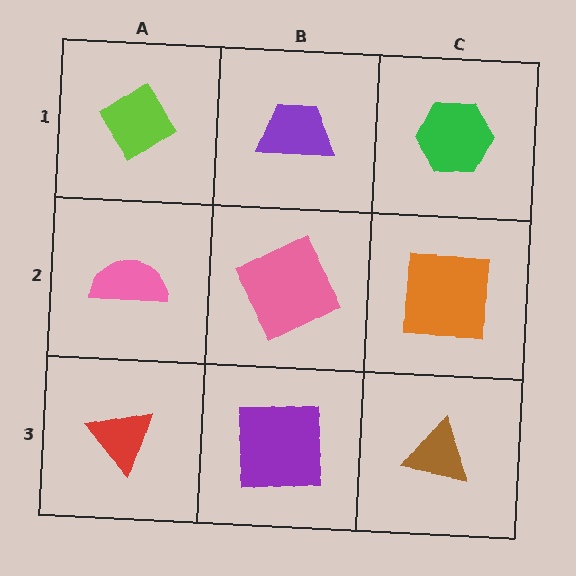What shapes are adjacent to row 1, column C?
An orange square (row 2, column C), a purple trapezoid (row 1, column B).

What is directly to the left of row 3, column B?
A red triangle.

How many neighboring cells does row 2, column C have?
3.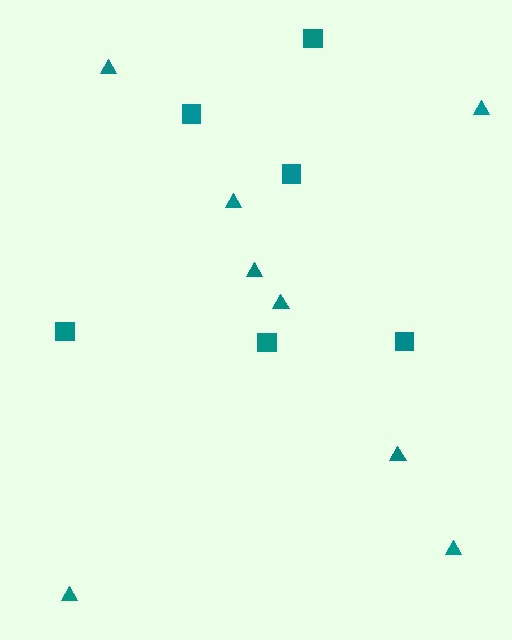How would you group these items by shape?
There are 2 groups: one group of squares (6) and one group of triangles (8).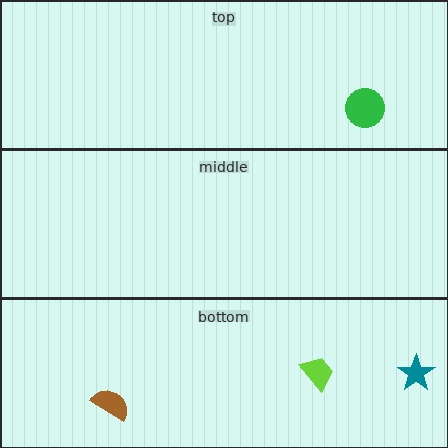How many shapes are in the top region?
1.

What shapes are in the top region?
The green circle.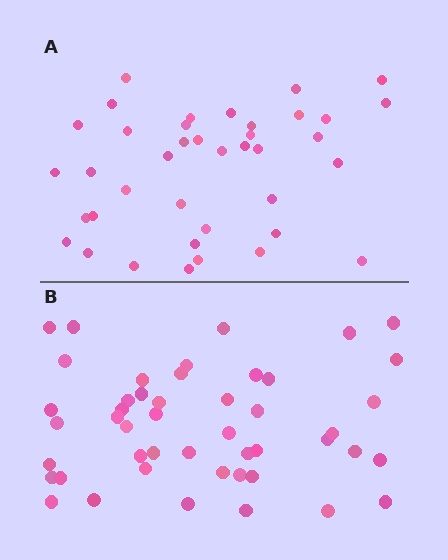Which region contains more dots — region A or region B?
Region B (the bottom region) has more dots.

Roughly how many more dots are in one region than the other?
Region B has roughly 8 or so more dots than region A.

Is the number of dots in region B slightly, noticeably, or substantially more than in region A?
Region B has only slightly more — the two regions are fairly close. The ratio is roughly 1.2 to 1.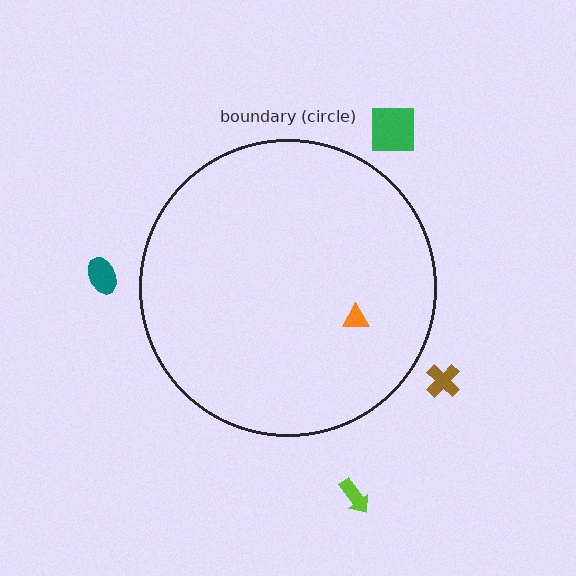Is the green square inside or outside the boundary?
Outside.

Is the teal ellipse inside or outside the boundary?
Outside.